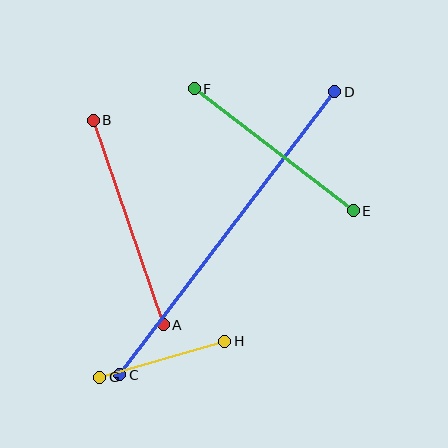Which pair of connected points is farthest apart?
Points C and D are farthest apart.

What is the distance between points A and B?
The distance is approximately 216 pixels.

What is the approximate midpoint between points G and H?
The midpoint is at approximately (162, 359) pixels.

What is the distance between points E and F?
The distance is approximately 200 pixels.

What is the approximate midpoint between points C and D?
The midpoint is at approximately (227, 233) pixels.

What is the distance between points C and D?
The distance is approximately 355 pixels.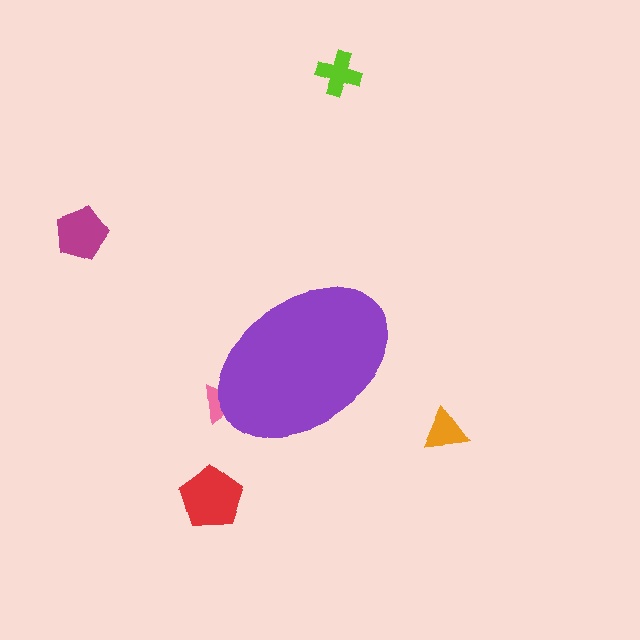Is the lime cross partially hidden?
No, the lime cross is fully visible.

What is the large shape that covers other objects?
A purple ellipse.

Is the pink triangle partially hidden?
Yes, the pink triangle is partially hidden behind the purple ellipse.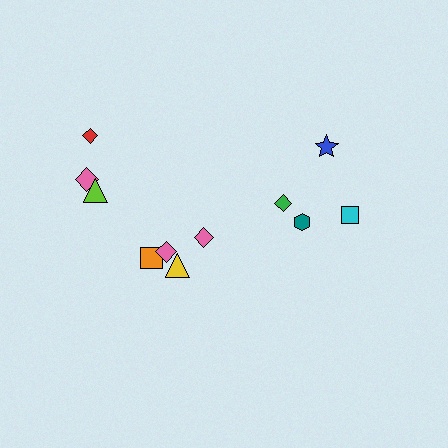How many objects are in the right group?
There are 4 objects.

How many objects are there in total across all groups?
There are 11 objects.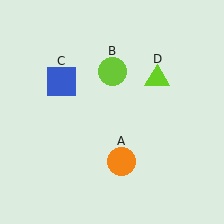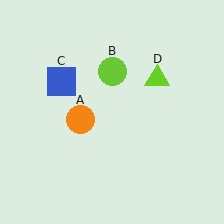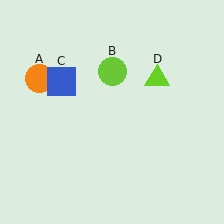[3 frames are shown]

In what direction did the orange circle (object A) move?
The orange circle (object A) moved up and to the left.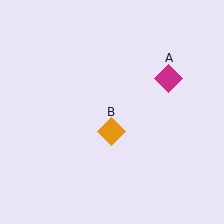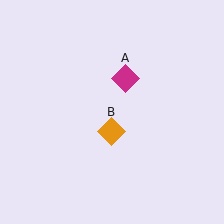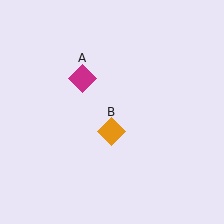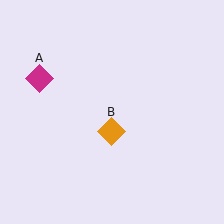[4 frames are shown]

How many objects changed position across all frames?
1 object changed position: magenta diamond (object A).